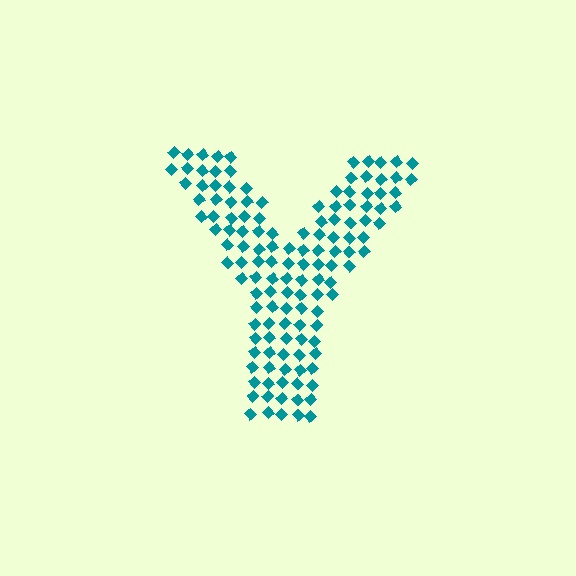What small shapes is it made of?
It is made of small diamonds.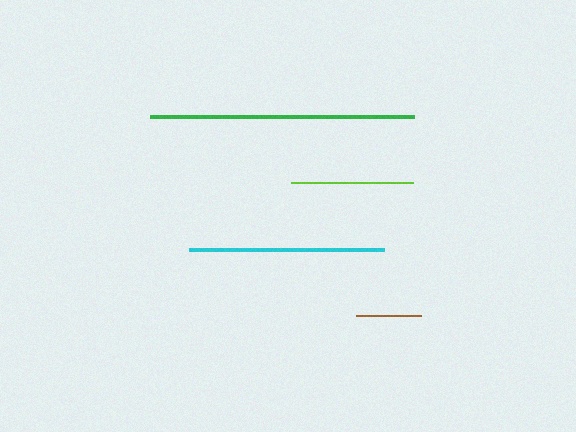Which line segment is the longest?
The green line is the longest at approximately 264 pixels.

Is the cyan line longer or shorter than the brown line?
The cyan line is longer than the brown line.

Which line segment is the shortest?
The brown line is the shortest at approximately 65 pixels.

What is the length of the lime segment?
The lime segment is approximately 122 pixels long.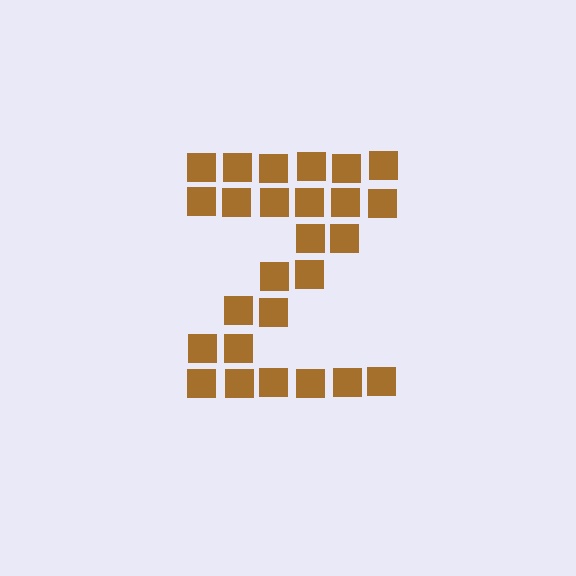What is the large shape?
The large shape is the letter Z.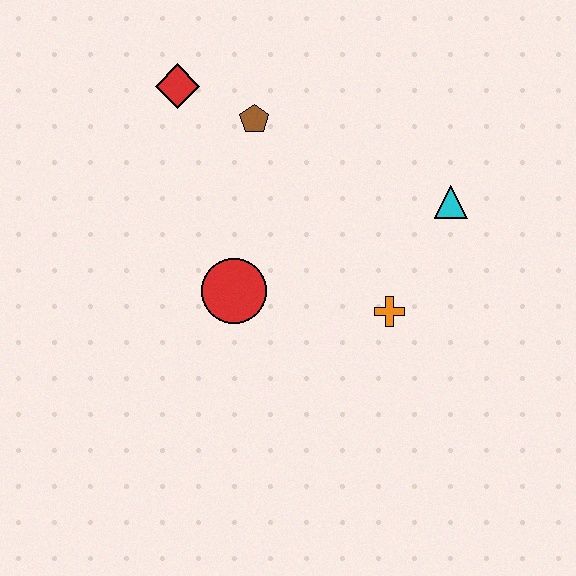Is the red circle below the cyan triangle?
Yes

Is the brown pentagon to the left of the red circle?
No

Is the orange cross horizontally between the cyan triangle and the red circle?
Yes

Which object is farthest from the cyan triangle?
The red diamond is farthest from the cyan triangle.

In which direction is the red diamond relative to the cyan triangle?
The red diamond is to the left of the cyan triangle.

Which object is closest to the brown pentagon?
The red diamond is closest to the brown pentagon.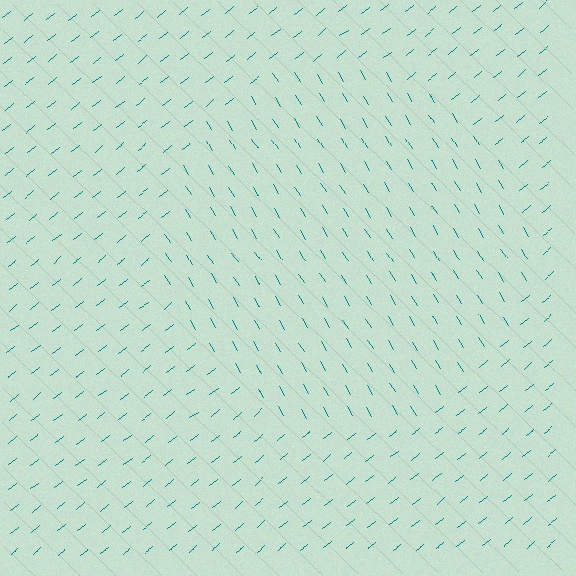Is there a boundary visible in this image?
Yes, there is a texture boundary formed by a change in line orientation.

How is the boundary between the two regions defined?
The boundary is defined purely by a change in line orientation (approximately 84 degrees difference). All lines are the same color and thickness.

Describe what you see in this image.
The image is filled with small teal line segments. A circle region in the image has lines oriented differently from the surrounding lines, creating a visible texture boundary.